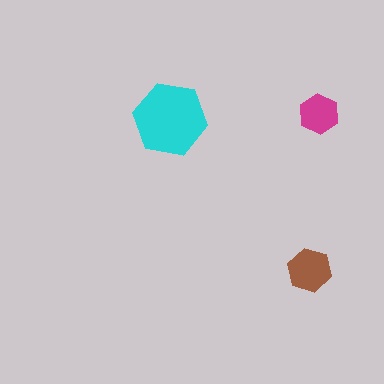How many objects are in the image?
There are 3 objects in the image.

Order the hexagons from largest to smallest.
the cyan one, the brown one, the magenta one.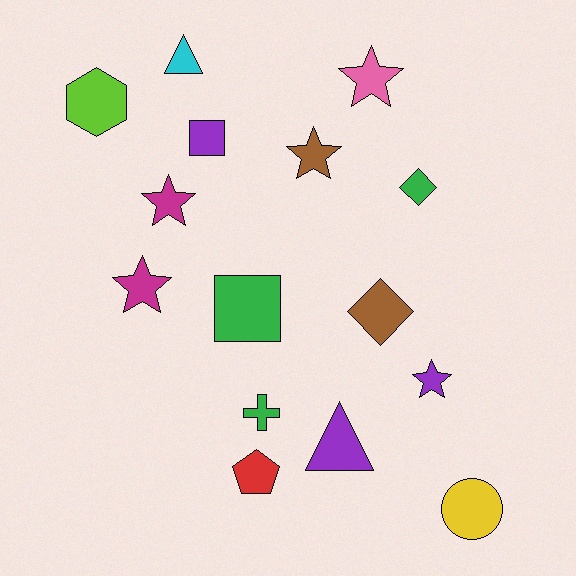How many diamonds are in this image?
There are 2 diamonds.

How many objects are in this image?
There are 15 objects.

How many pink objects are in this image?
There is 1 pink object.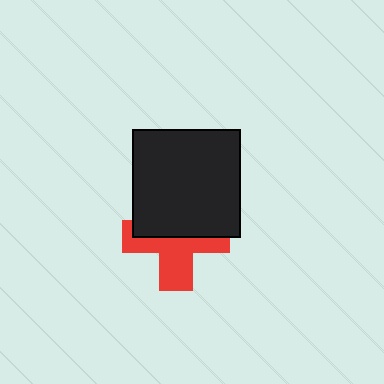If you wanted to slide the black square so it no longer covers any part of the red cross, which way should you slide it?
Slide it up — that is the most direct way to separate the two shapes.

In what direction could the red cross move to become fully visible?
The red cross could move down. That would shift it out from behind the black square entirely.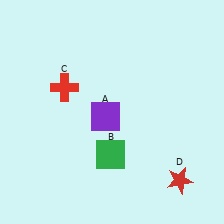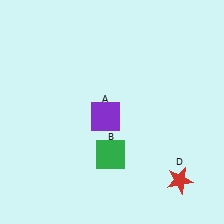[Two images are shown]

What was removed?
The red cross (C) was removed in Image 2.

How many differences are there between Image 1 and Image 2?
There is 1 difference between the two images.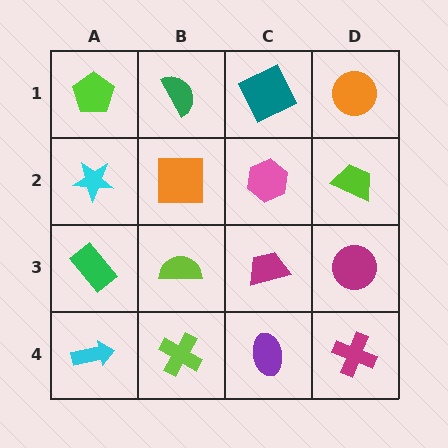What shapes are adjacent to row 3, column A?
A cyan star (row 2, column A), a cyan arrow (row 4, column A), a lime semicircle (row 3, column B).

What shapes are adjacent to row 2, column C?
A teal square (row 1, column C), a magenta trapezoid (row 3, column C), an orange square (row 2, column B), a lime trapezoid (row 2, column D).